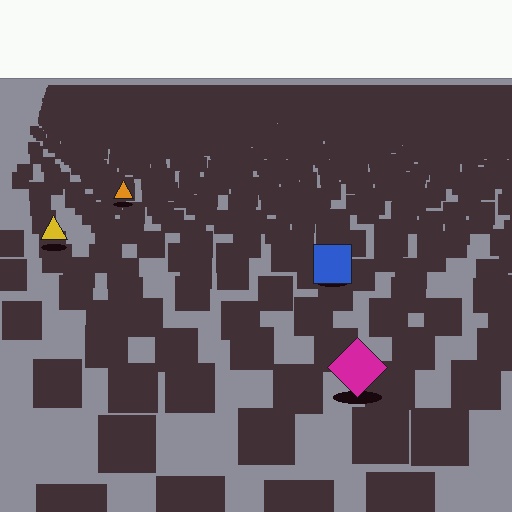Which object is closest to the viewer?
The magenta diamond is closest. The texture marks near it are larger and more spread out.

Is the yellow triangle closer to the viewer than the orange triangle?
Yes. The yellow triangle is closer — you can tell from the texture gradient: the ground texture is coarser near it.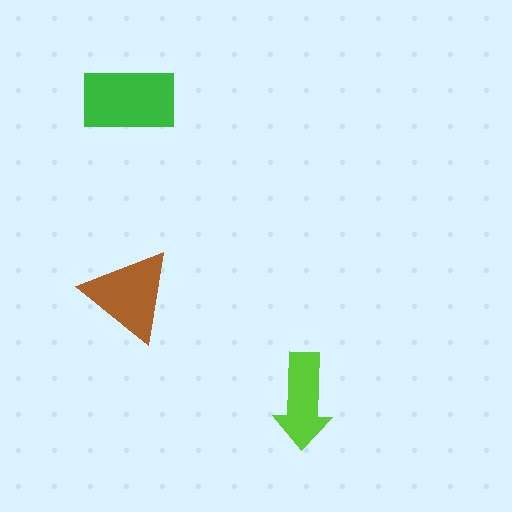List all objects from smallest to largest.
The lime arrow, the brown triangle, the green rectangle.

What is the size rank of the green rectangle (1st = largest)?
1st.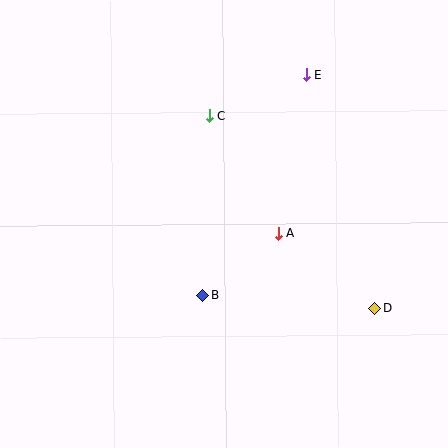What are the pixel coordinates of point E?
Point E is at (306, 75).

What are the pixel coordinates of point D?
Point D is at (374, 308).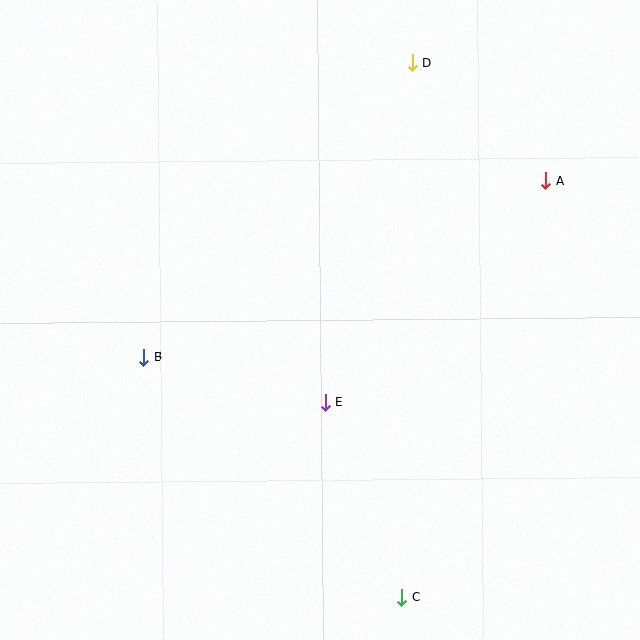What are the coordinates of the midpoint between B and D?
The midpoint between B and D is at (278, 210).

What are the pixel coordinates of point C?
Point C is at (401, 597).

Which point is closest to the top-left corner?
Point B is closest to the top-left corner.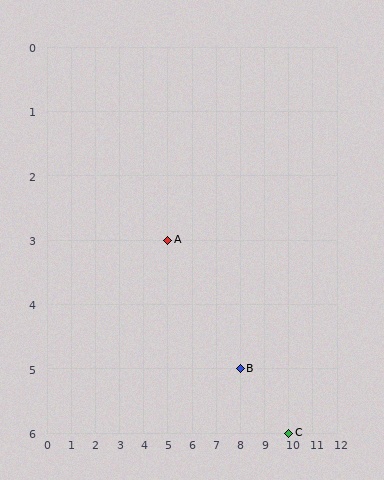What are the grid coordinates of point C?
Point C is at grid coordinates (10, 6).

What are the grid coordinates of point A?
Point A is at grid coordinates (5, 3).